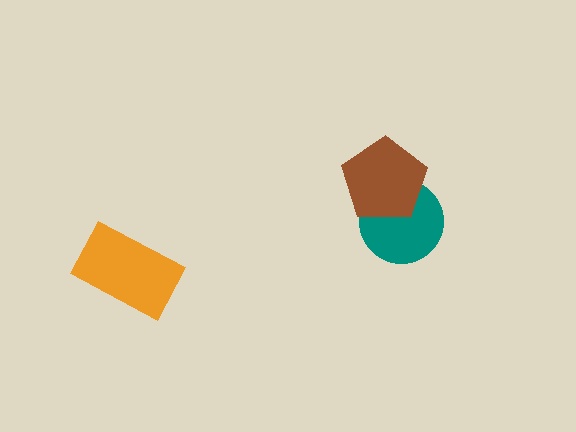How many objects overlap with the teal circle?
1 object overlaps with the teal circle.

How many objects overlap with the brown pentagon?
1 object overlaps with the brown pentagon.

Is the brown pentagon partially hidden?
No, no other shape covers it.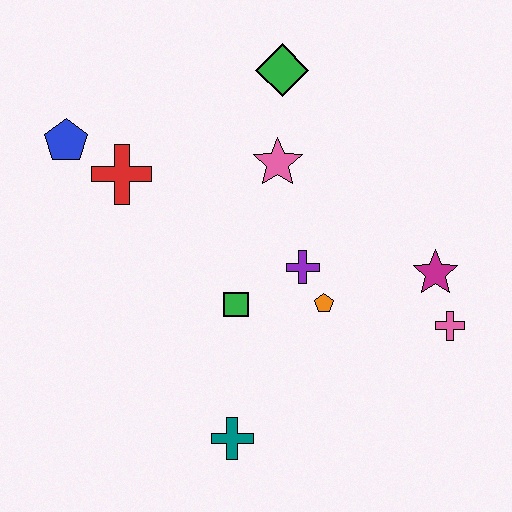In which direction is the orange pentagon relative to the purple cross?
The orange pentagon is below the purple cross.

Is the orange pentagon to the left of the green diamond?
No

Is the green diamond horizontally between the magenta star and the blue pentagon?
Yes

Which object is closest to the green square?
The purple cross is closest to the green square.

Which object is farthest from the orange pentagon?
The blue pentagon is farthest from the orange pentagon.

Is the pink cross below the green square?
Yes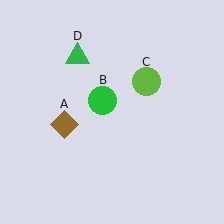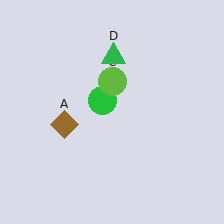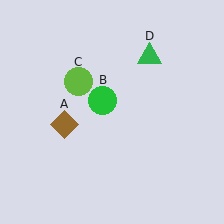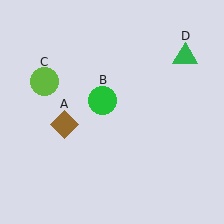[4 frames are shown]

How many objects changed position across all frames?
2 objects changed position: lime circle (object C), green triangle (object D).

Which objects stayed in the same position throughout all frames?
Brown diamond (object A) and green circle (object B) remained stationary.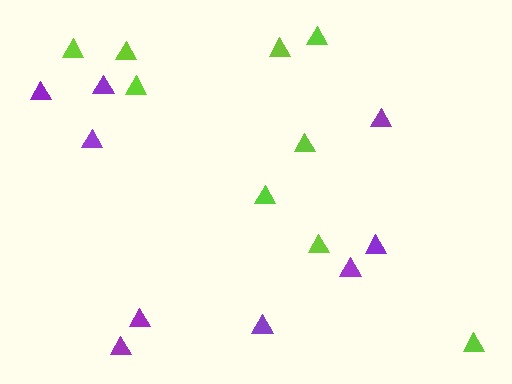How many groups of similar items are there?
There are 2 groups: one group of lime triangles (9) and one group of purple triangles (9).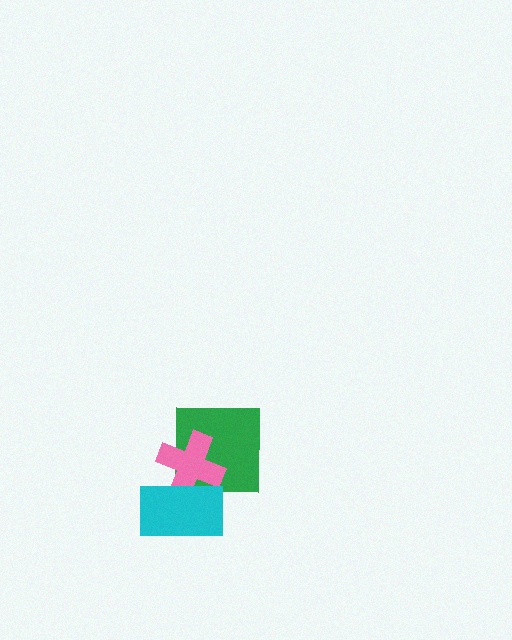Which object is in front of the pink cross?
The cyan rectangle is in front of the pink cross.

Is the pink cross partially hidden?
Yes, it is partially covered by another shape.